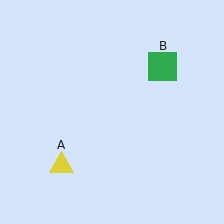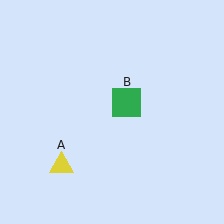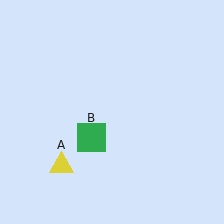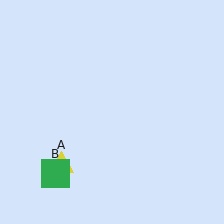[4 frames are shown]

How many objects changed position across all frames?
1 object changed position: green square (object B).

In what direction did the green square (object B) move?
The green square (object B) moved down and to the left.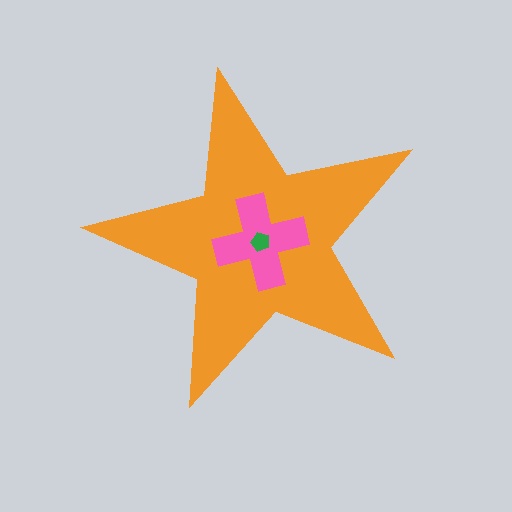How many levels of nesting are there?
3.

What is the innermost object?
The green pentagon.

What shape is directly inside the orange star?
The pink cross.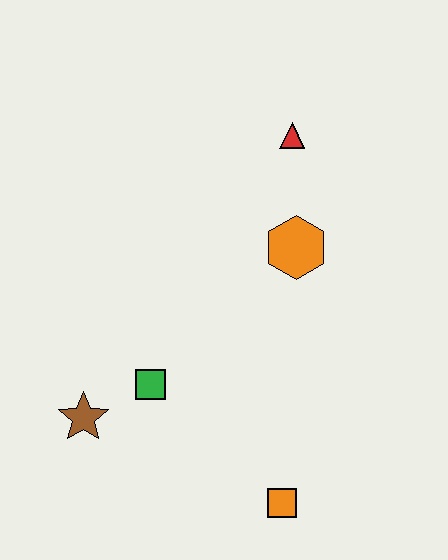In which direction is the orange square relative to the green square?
The orange square is to the right of the green square.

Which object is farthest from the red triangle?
The orange square is farthest from the red triangle.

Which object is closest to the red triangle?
The orange hexagon is closest to the red triangle.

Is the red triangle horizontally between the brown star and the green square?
No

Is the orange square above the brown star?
No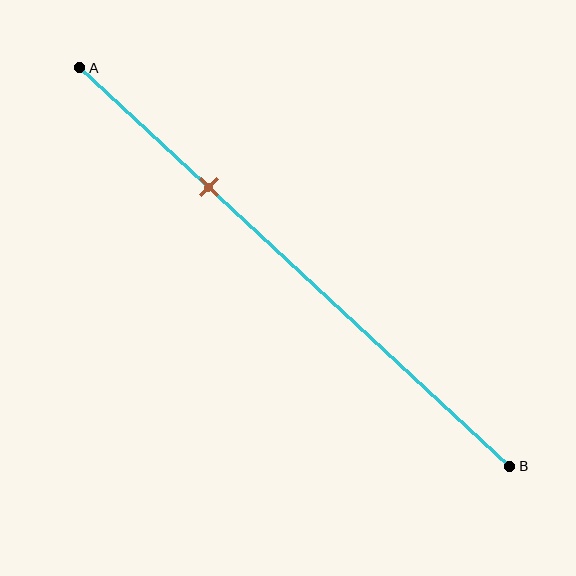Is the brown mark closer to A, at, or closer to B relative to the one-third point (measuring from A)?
The brown mark is closer to point A than the one-third point of segment AB.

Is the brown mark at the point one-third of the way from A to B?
No, the mark is at about 30% from A, not at the 33% one-third point.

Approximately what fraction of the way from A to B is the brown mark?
The brown mark is approximately 30% of the way from A to B.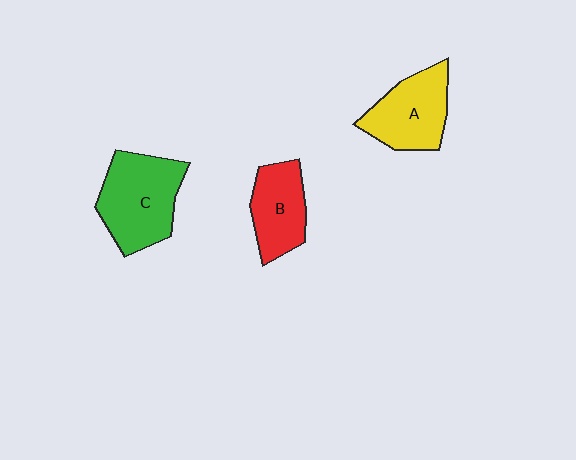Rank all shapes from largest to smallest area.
From largest to smallest: C (green), A (yellow), B (red).